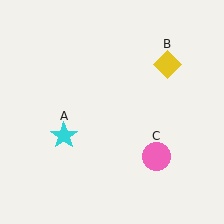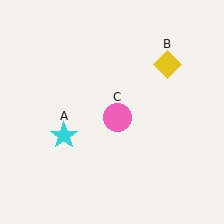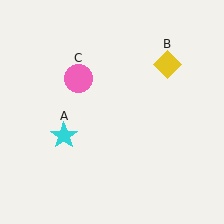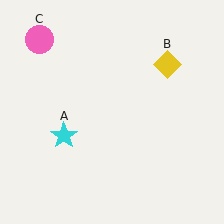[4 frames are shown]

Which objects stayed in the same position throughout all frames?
Cyan star (object A) and yellow diamond (object B) remained stationary.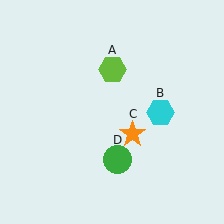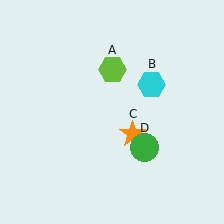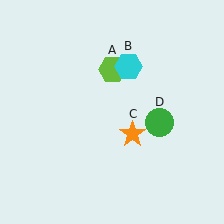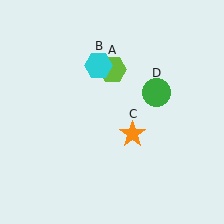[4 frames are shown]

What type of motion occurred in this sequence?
The cyan hexagon (object B), green circle (object D) rotated counterclockwise around the center of the scene.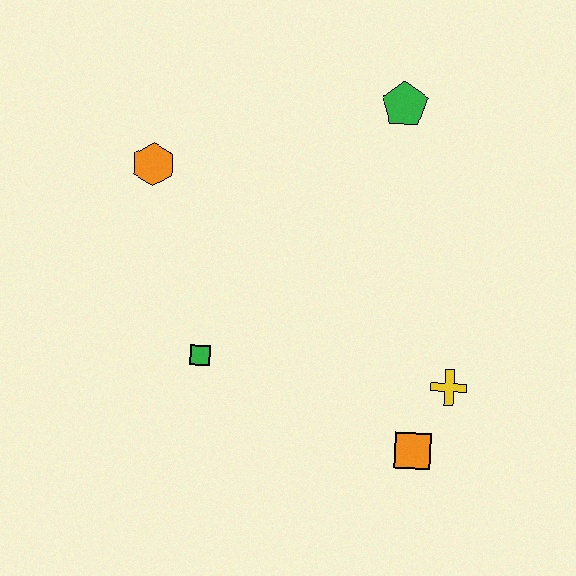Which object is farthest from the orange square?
The orange hexagon is farthest from the orange square.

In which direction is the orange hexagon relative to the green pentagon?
The orange hexagon is to the left of the green pentagon.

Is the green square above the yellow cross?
Yes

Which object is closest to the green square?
The orange hexagon is closest to the green square.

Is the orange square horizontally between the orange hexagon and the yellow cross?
Yes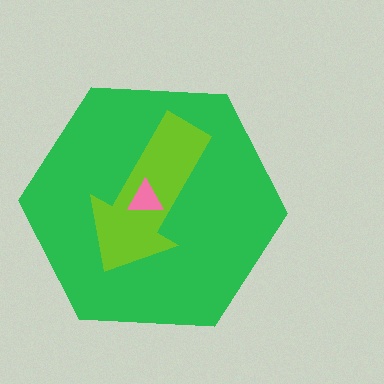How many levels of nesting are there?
3.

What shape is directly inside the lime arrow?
The pink triangle.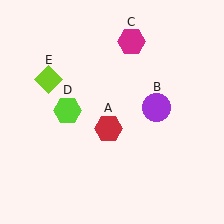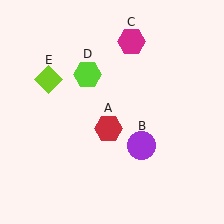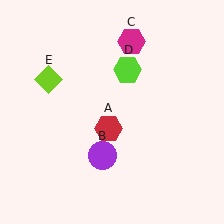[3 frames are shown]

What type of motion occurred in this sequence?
The purple circle (object B), lime hexagon (object D) rotated clockwise around the center of the scene.